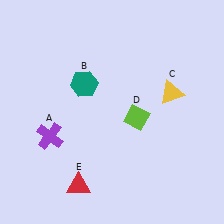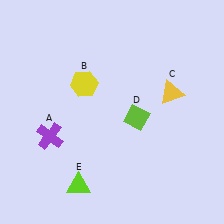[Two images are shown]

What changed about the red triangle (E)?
In Image 1, E is red. In Image 2, it changed to lime.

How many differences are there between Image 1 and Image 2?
There are 2 differences between the two images.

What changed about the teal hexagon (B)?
In Image 1, B is teal. In Image 2, it changed to yellow.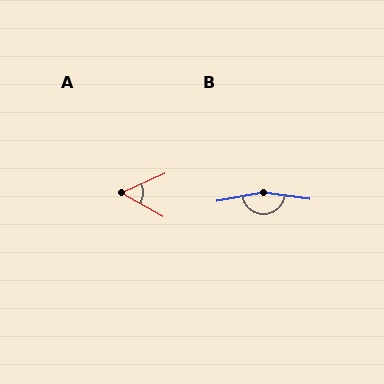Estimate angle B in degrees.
Approximately 162 degrees.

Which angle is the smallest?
A, at approximately 54 degrees.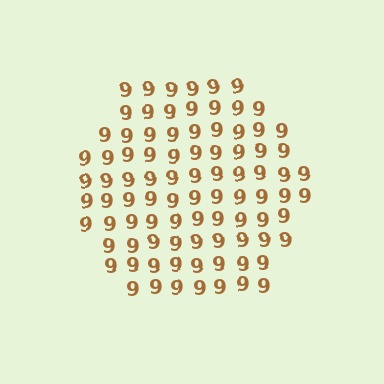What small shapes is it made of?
It is made of small digit 9's.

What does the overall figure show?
The overall figure shows a hexagon.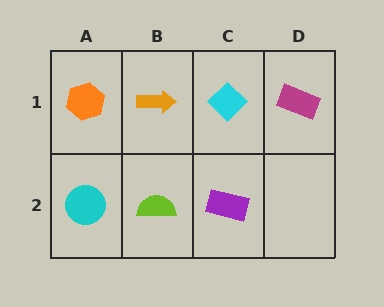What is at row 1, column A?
An orange hexagon.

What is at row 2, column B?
A lime semicircle.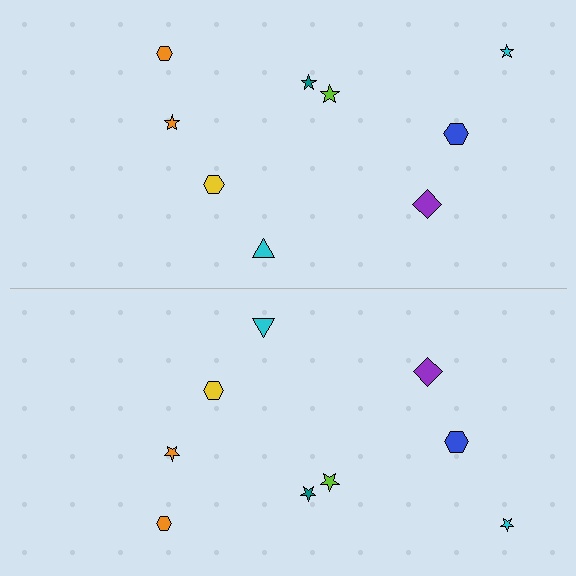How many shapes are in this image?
There are 18 shapes in this image.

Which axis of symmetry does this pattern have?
The pattern has a horizontal axis of symmetry running through the center of the image.